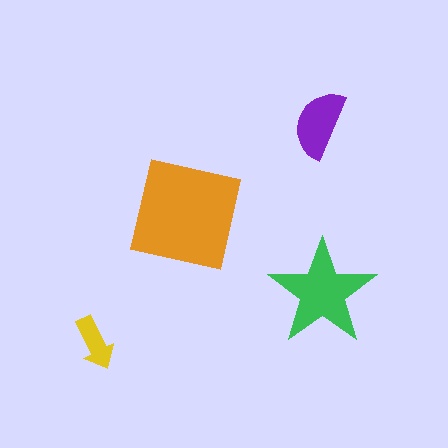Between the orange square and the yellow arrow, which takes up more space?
The orange square.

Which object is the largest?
The orange square.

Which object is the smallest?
The yellow arrow.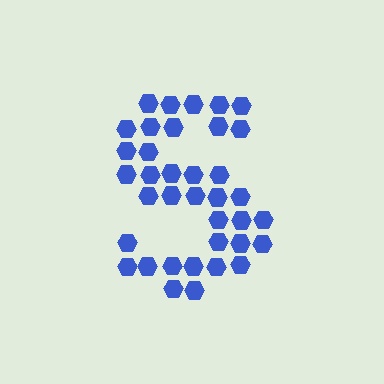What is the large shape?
The large shape is the letter S.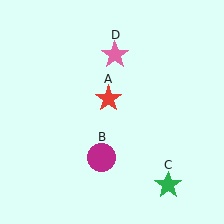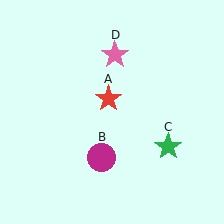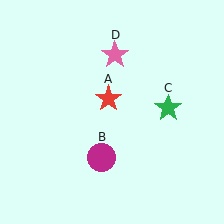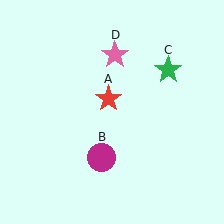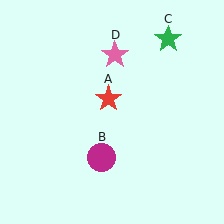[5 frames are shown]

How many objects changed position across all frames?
1 object changed position: green star (object C).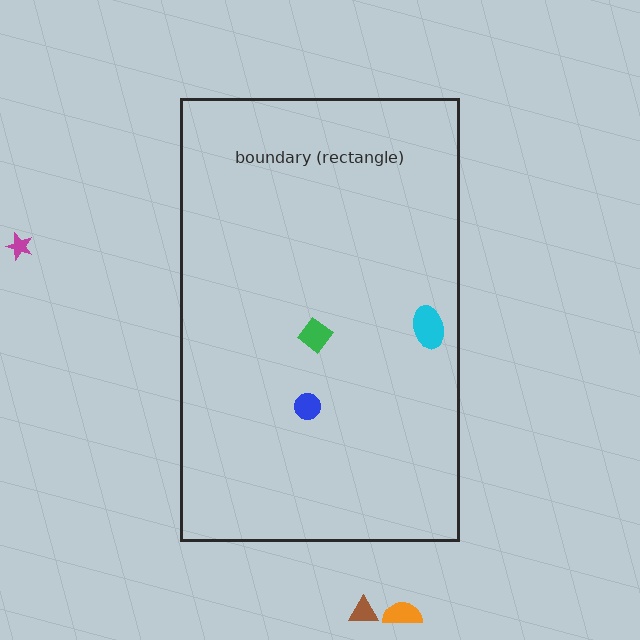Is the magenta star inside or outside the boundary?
Outside.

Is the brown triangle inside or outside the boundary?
Outside.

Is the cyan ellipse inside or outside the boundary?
Inside.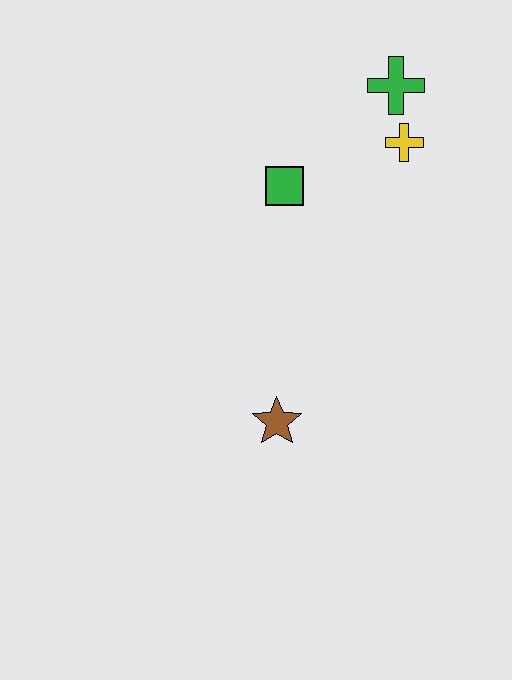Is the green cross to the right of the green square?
Yes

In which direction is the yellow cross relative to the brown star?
The yellow cross is above the brown star.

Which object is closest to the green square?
The yellow cross is closest to the green square.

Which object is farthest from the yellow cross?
The brown star is farthest from the yellow cross.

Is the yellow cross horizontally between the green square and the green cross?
No